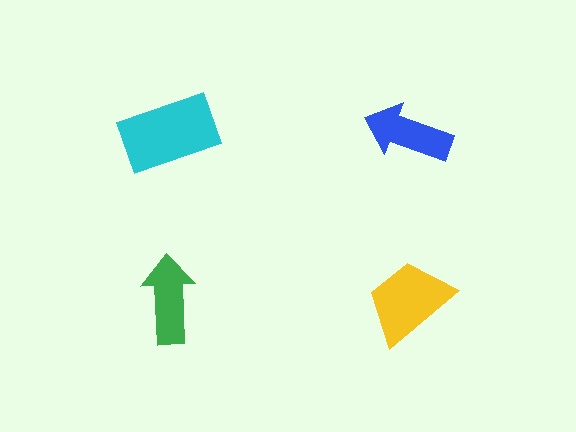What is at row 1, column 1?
A cyan rectangle.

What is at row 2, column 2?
A yellow trapezoid.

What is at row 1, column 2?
A blue arrow.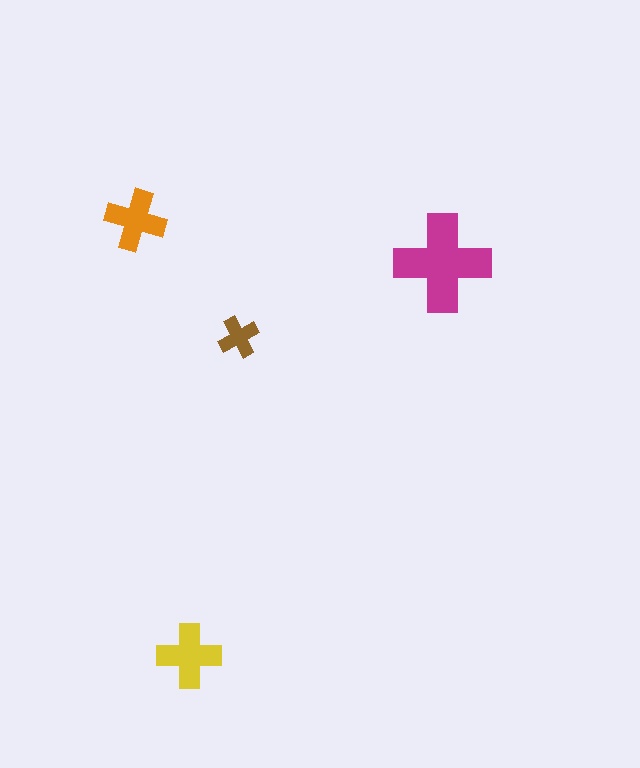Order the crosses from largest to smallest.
the magenta one, the yellow one, the orange one, the brown one.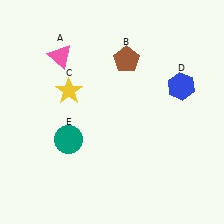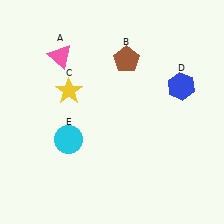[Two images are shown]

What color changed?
The circle (E) changed from teal in Image 1 to cyan in Image 2.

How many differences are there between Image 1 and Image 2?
There is 1 difference between the two images.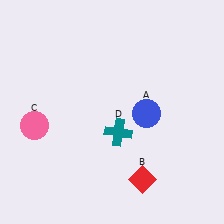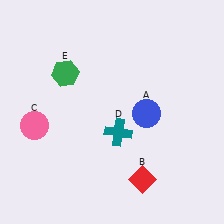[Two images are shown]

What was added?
A green hexagon (E) was added in Image 2.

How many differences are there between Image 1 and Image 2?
There is 1 difference between the two images.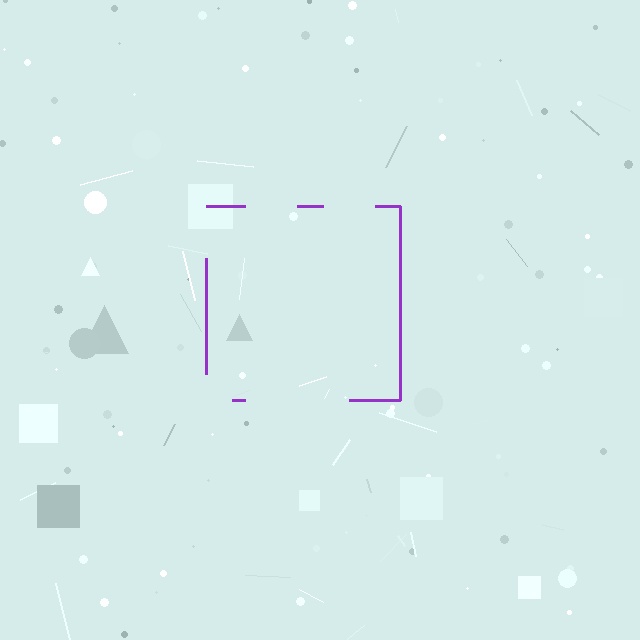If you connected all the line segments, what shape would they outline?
They would outline a square.